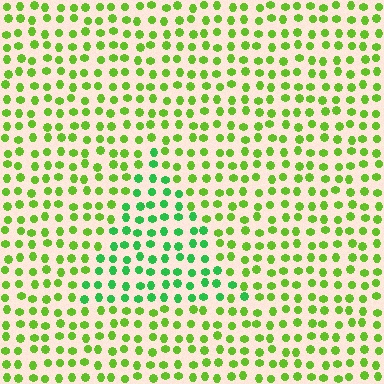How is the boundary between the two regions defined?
The boundary is defined purely by a slight shift in hue (about 35 degrees). Spacing, size, and orientation are identical on both sides.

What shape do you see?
I see a triangle.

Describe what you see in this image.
The image is filled with small lime elements in a uniform arrangement. A triangle-shaped region is visible where the elements are tinted to a slightly different hue, forming a subtle color boundary.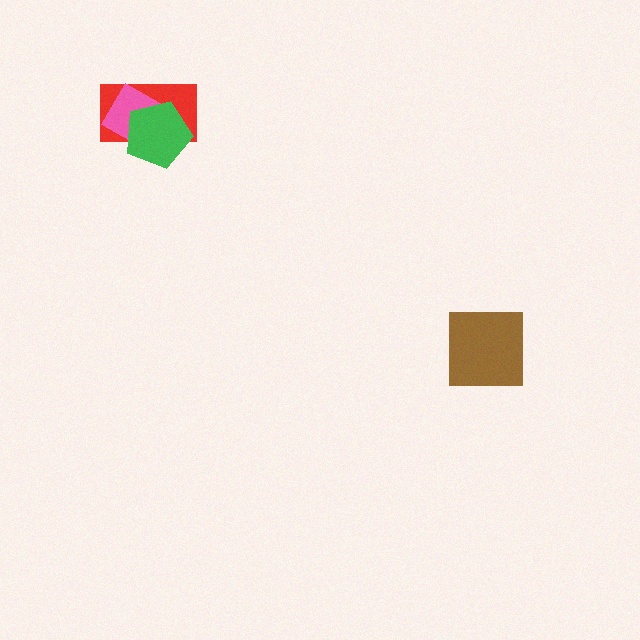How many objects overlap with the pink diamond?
2 objects overlap with the pink diamond.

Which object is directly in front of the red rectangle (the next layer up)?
The pink diamond is directly in front of the red rectangle.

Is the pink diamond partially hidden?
Yes, it is partially covered by another shape.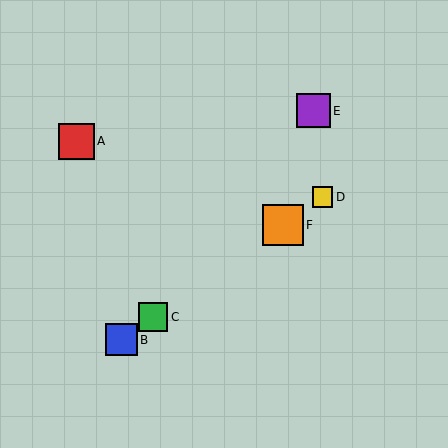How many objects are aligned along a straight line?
4 objects (B, C, D, F) are aligned along a straight line.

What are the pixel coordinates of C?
Object C is at (153, 317).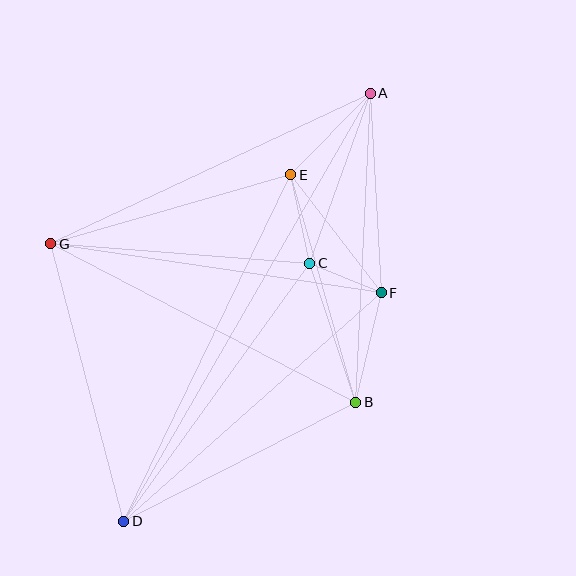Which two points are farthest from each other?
Points A and D are farthest from each other.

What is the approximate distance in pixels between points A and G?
The distance between A and G is approximately 353 pixels.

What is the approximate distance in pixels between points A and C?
The distance between A and C is approximately 180 pixels.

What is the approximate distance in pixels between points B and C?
The distance between B and C is approximately 146 pixels.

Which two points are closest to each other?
Points C and F are closest to each other.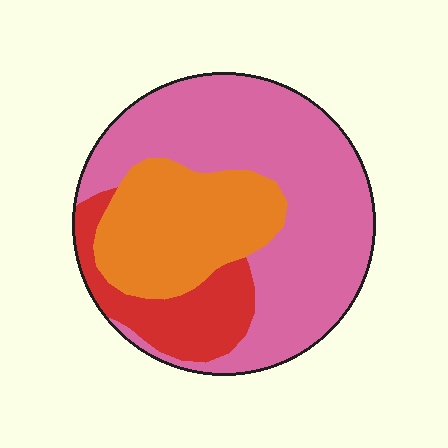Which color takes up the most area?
Pink, at roughly 55%.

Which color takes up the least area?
Red, at roughly 15%.